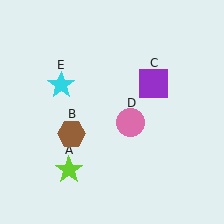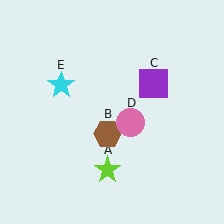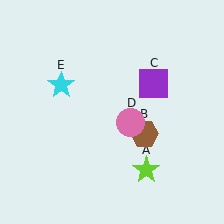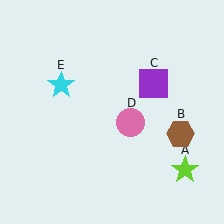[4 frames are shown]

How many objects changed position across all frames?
2 objects changed position: lime star (object A), brown hexagon (object B).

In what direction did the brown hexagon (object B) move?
The brown hexagon (object B) moved right.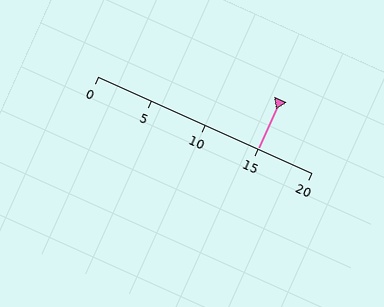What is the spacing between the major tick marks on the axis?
The major ticks are spaced 5 apart.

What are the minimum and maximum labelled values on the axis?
The axis runs from 0 to 20.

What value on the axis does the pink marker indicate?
The marker indicates approximately 15.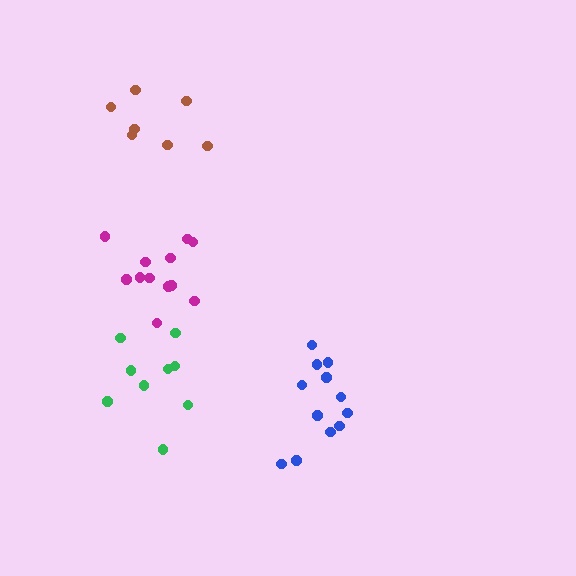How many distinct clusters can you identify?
There are 4 distinct clusters.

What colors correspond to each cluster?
The clusters are colored: magenta, green, brown, blue.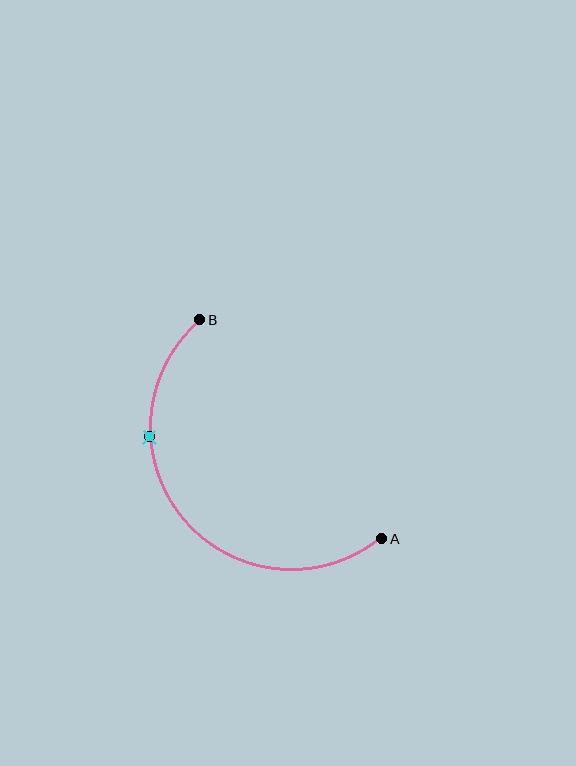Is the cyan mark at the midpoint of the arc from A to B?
No. The cyan mark lies on the arc but is closer to endpoint B. The arc midpoint would be at the point on the curve equidistant along the arc from both A and B.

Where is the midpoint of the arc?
The arc midpoint is the point on the curve farthest from the straight line joining A and B. It sits below and to the left of that line.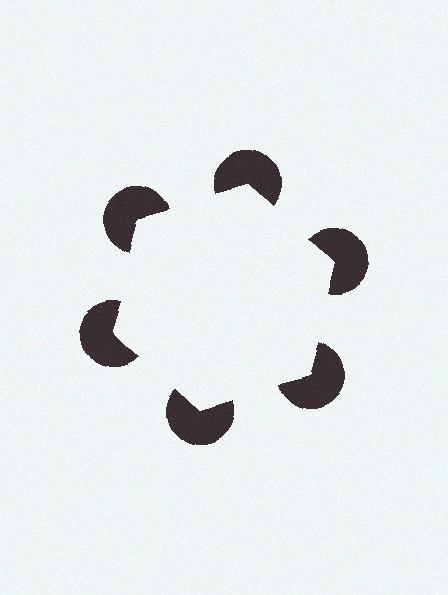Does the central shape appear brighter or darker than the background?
It typically appears slightly brighter than the background, even though no actual brightness change is drawn.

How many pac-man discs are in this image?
There are 6 — one at each vertex of the illusory hexagon.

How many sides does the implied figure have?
6 sides.